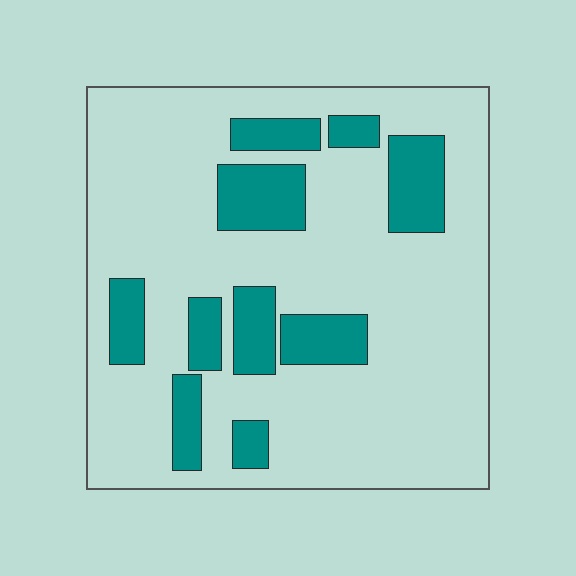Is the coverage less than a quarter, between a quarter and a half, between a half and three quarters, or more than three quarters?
Less than a quarter.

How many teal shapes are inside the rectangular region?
10.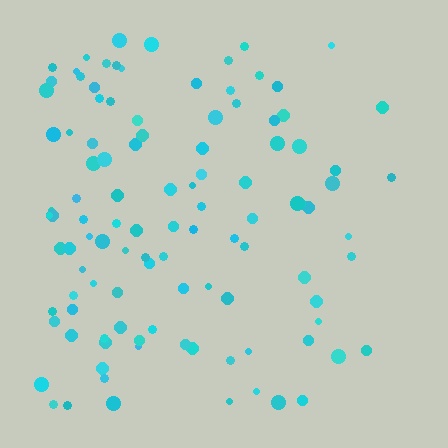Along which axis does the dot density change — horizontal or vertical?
Horizontal.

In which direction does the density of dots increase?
From right to left, with the left side densest.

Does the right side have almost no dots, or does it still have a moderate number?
Still a moderate number, just noticeably fewer than the left.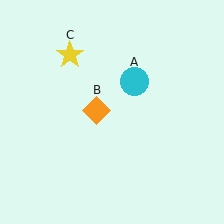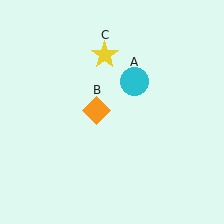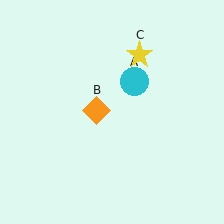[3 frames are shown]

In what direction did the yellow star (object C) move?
The yellow star (object C) moved right.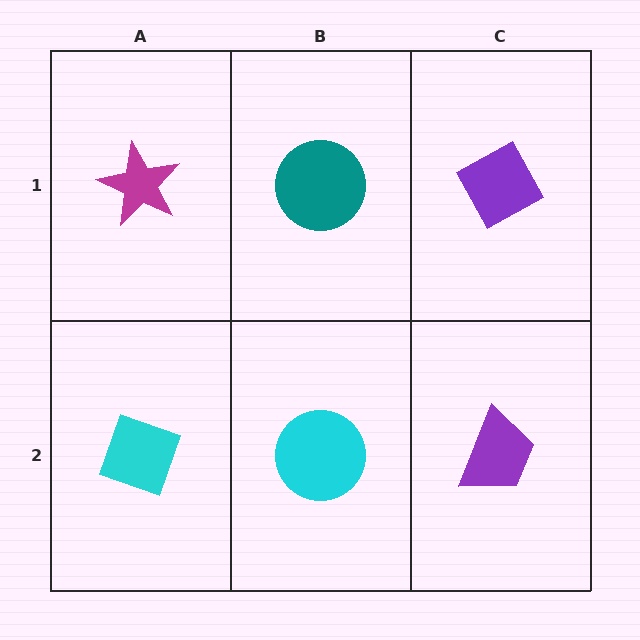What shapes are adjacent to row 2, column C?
A purple diamond (row 1, column C), a cyan circle (row 2, column B).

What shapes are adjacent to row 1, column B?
A cyan circle (row 2, column B), a magenta star (row 1, column A), a purple diamond (row 1, column C).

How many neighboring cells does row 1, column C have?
2.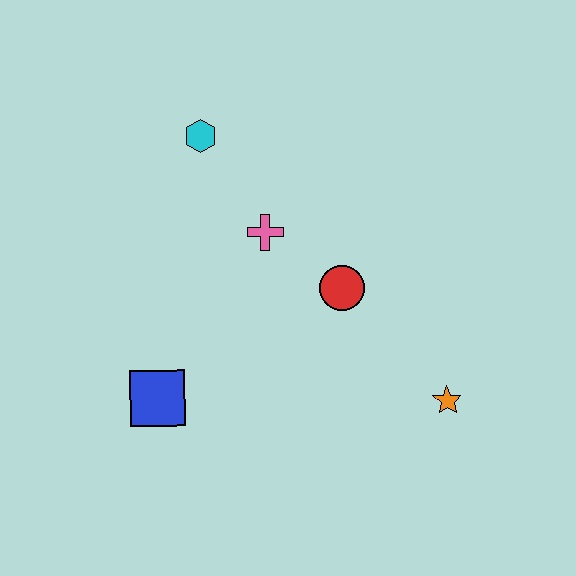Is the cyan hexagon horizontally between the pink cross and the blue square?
Yes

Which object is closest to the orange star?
The red circle is closest to the orange star.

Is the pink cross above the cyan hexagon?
No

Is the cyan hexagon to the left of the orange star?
Yes